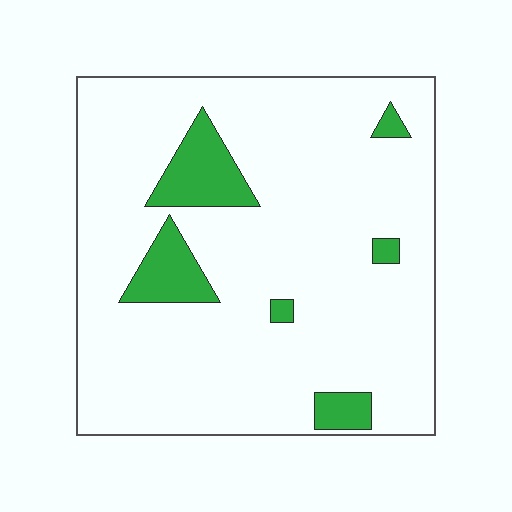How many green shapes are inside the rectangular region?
6.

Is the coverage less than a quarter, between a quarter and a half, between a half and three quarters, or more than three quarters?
Less than a quarter.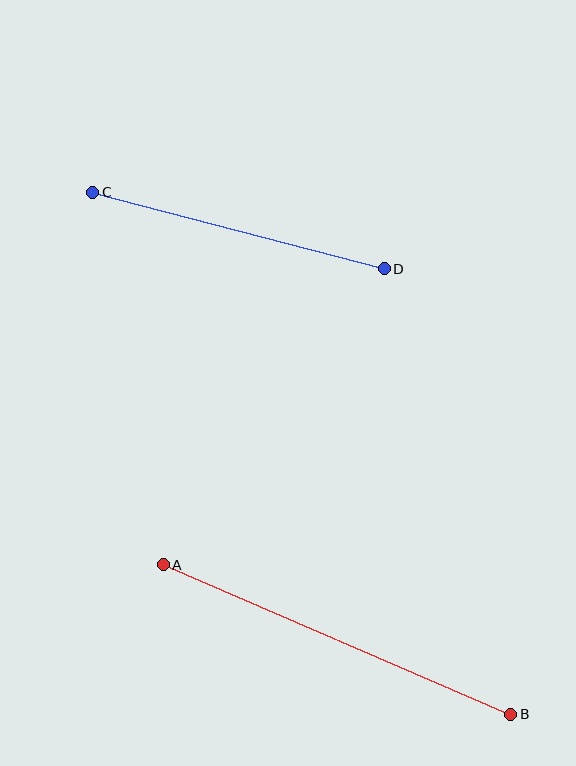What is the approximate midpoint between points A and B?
The midpoint is at approximately (337, 639) pixels.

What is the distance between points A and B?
The distance is approximately 378 pixels.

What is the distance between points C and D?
The distance is approximately 301 pixels.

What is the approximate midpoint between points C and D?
The midpoint is at approximately (238, 231) pixels.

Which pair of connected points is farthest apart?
Points A and B are farthest apart.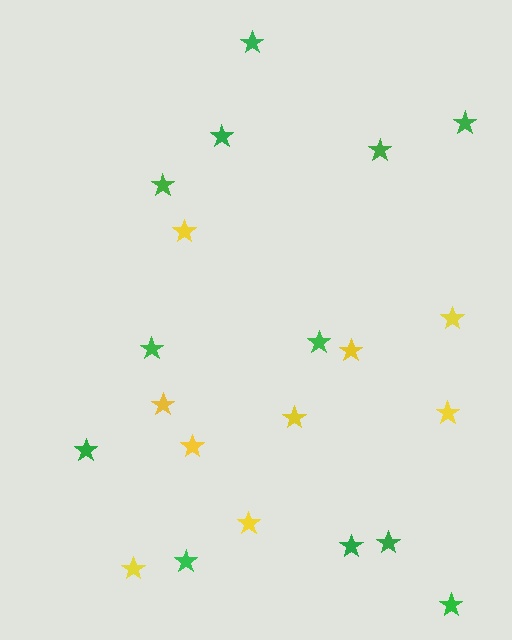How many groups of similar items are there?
There are 2 groups: one group of yellow stars (9) and one group of green stars (12).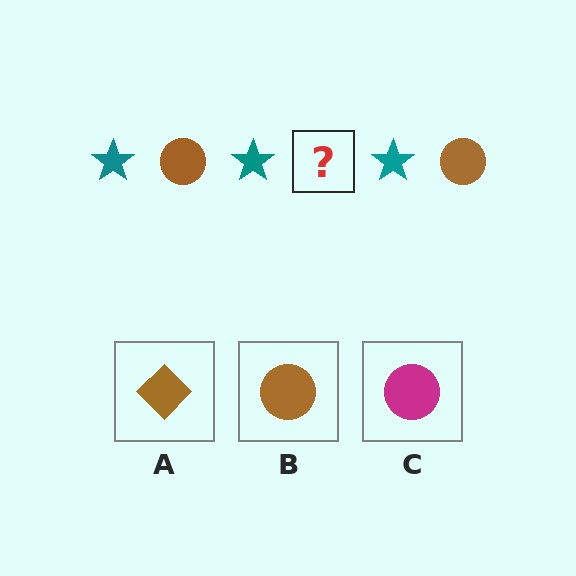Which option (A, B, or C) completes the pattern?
B.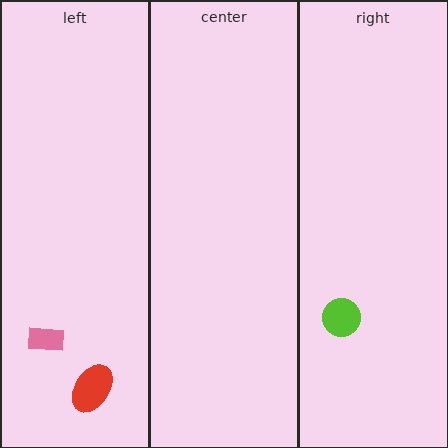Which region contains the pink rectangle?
The left region.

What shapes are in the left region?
The red ellipse, the pink rectangle.